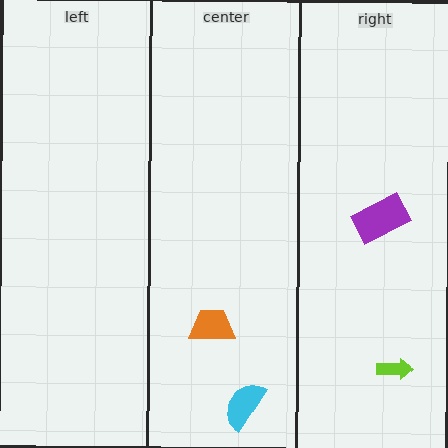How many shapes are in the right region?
2.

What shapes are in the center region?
The orange trapezoid, the cyan semicircle.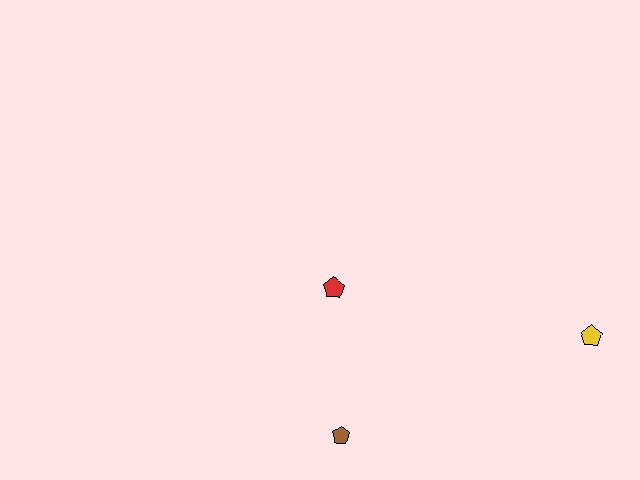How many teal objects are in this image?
There are no teal objects.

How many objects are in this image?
There are 3 objects.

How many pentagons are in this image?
There are 3 pentagons.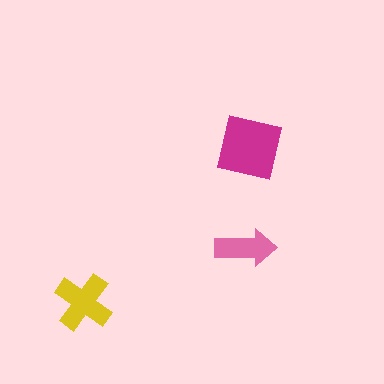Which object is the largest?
The magenta square.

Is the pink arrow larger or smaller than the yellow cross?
Smaller.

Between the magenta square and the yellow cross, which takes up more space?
The magenta square.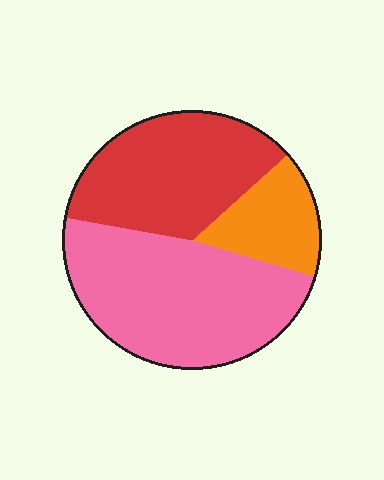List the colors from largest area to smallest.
From largest to smallest: pink, red, orange.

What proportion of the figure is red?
Red takes up between a quarter and a half of the figure.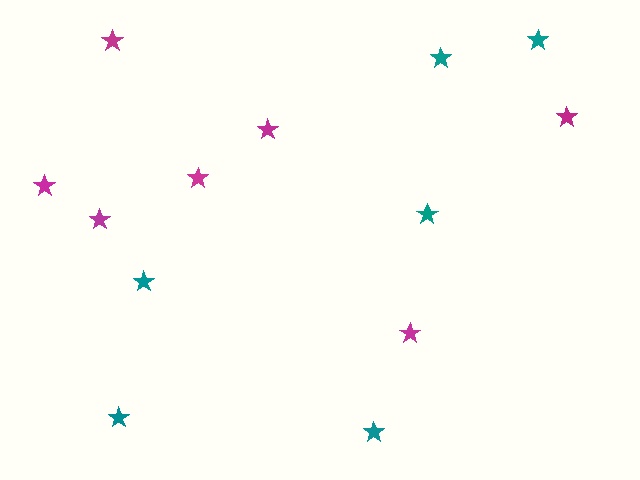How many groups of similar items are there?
There are 2 groups: one group of magenta stars (7) and one group of teal stars (6).